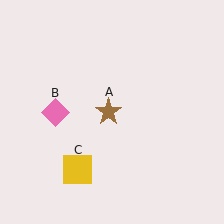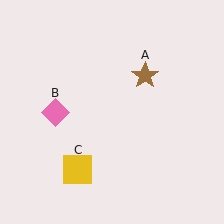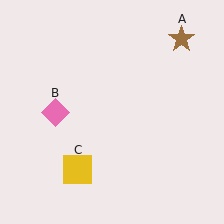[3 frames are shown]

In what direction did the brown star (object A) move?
The brown star (object A) moved up and to the right.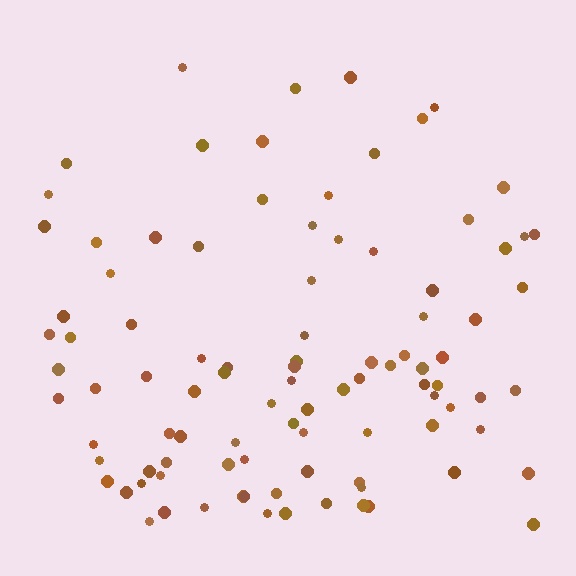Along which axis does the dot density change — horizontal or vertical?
Vertical.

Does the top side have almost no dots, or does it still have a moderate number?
Still a moderate number, just noticeably fewer than the bottom.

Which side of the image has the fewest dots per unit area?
The top.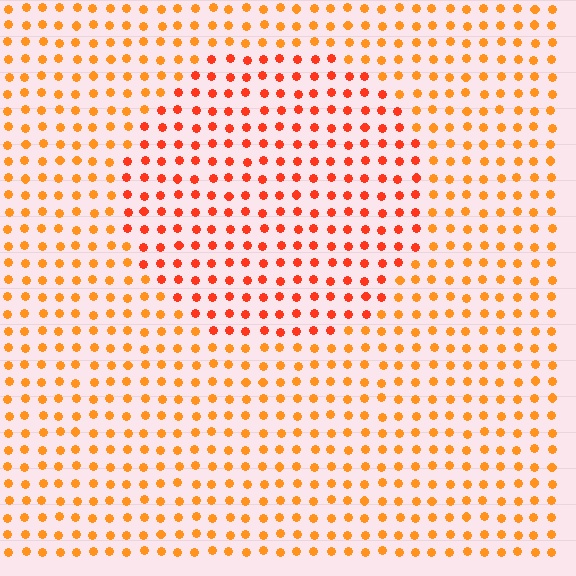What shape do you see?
I see a circle.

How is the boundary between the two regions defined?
The boundary is defined purely by a slight shift in hue (about 25 degrees). Spacing, size, and orientation are identical on both sides.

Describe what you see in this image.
The image is filled with small orange elements in a uniform arrangement. A circle-shaped region is visible where the elements are tinted to a slightly different hue, forming a subtle color boundary.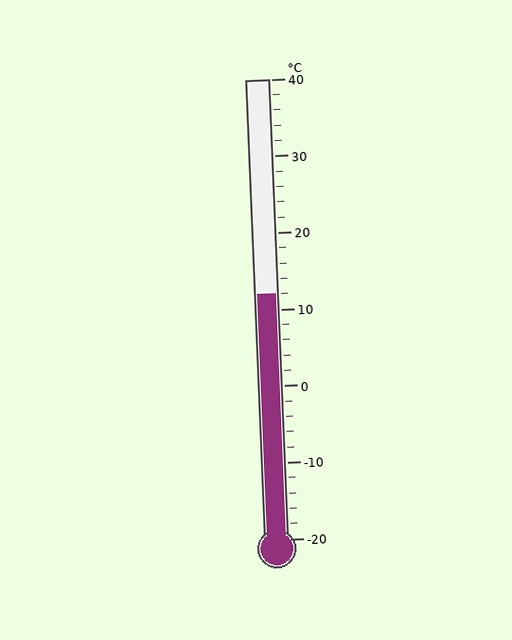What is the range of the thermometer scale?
The thermometer scale ranges from -20°C to 40°C.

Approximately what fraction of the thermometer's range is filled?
The thermometer is filled to approximately 55% of its range.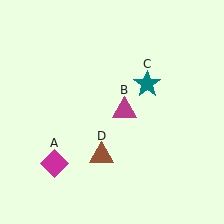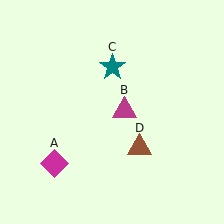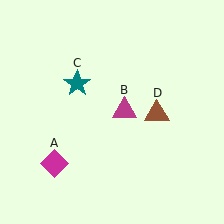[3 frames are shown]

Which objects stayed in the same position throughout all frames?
Magenta diamond (object A) and magenta triangle (object B) remained stationary.